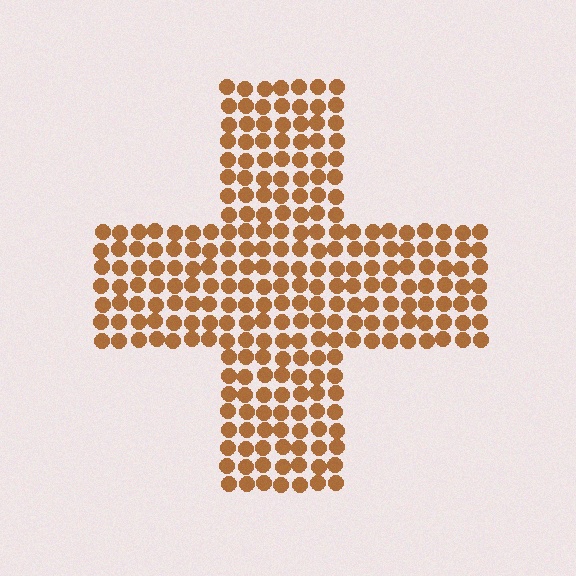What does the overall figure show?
The overall figure shows a cross.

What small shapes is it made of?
It is made of small circles.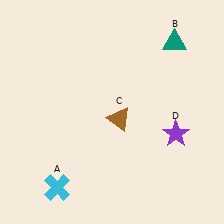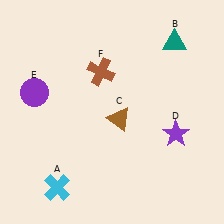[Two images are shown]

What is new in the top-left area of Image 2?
A purple circle (E) was added in the top-left area of Image 2.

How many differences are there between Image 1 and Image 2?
There are 2 differences between the two images.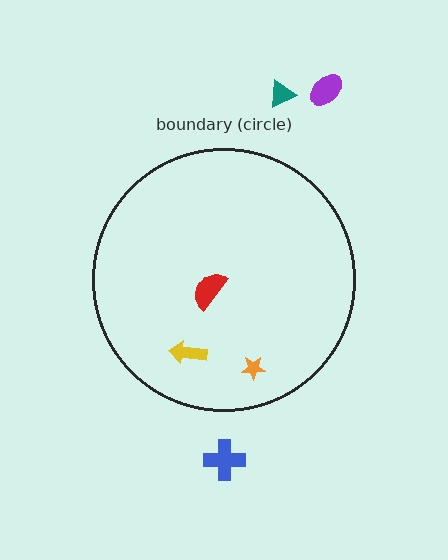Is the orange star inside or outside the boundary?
Inside.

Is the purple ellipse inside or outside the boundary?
Outside.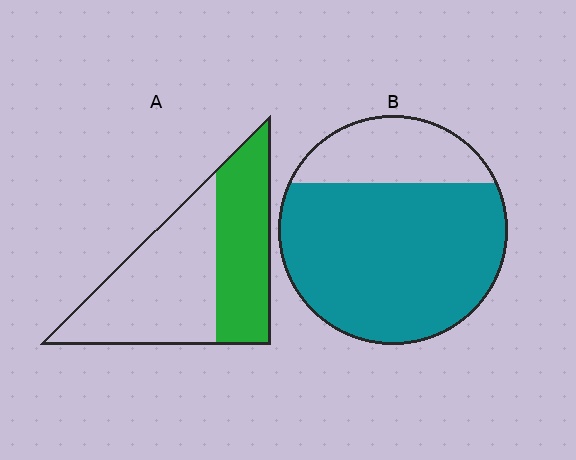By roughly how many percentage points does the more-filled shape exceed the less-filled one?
By roughly 35 percentage points (B over A).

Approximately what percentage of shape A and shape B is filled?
A is approximately 40% and B is approximately 75%.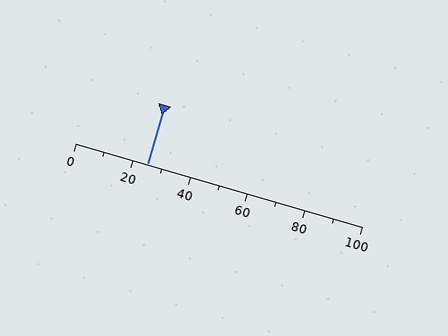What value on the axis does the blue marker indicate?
The marker indicates approximately 25.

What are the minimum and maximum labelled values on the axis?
The axis runs from 0 to 100.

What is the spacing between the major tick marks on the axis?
The major ticks are spaced 20 apart.